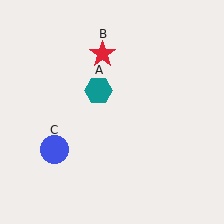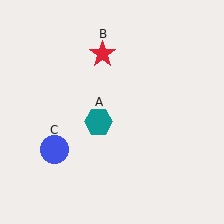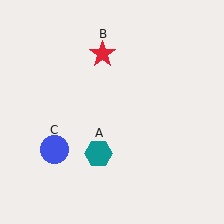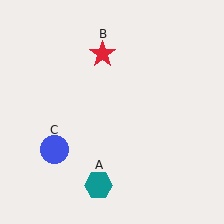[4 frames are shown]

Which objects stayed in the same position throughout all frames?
Red star (object B) and blue circle (object C) remained stationary.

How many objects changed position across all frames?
1 object changed position: teal hexagon (object A).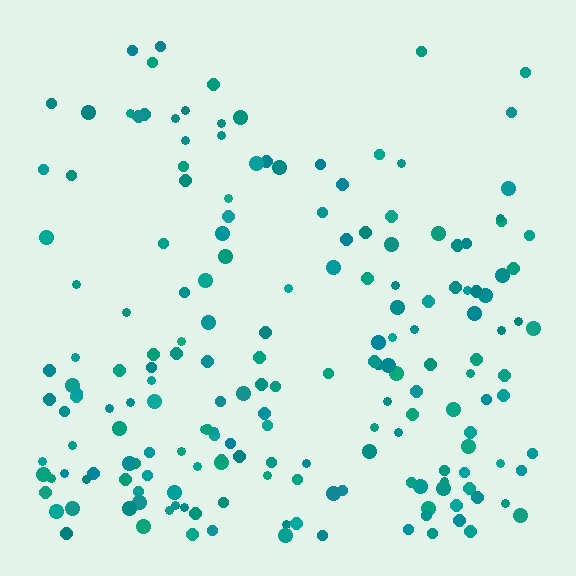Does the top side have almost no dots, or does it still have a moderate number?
Still a moderate number, just noticeably fewer than the bottom.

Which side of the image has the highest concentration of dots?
The bottom.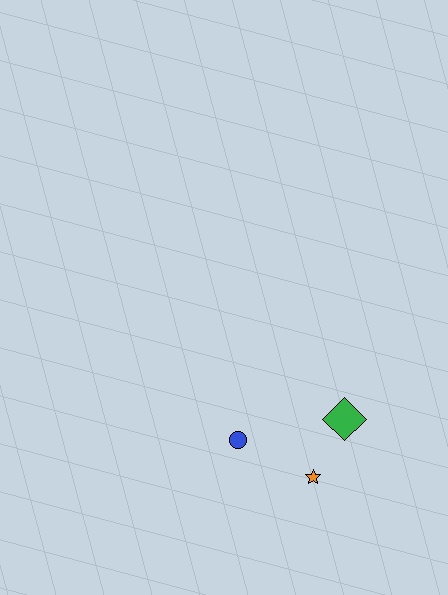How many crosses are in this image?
There are no crosses.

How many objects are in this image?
There are 3 objects.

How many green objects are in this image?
There is 1 green object.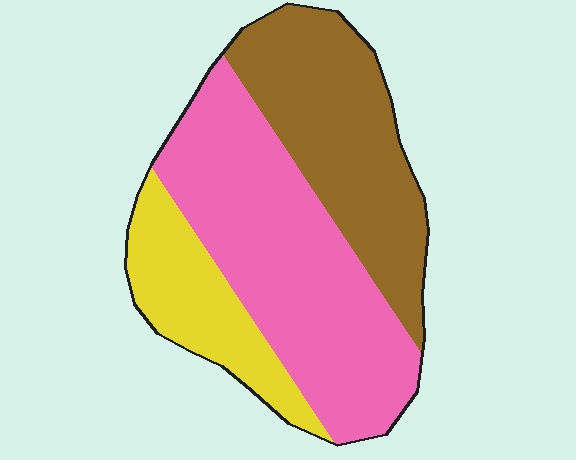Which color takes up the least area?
Yellow, at roughly 20%.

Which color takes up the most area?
Pink, at roughly 45%.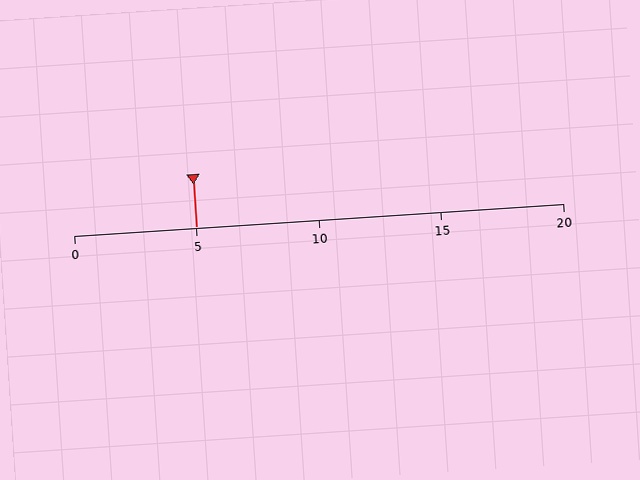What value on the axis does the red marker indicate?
The marker indicates approximately 5.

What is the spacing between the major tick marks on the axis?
The major ticks are spaced 5 apart.